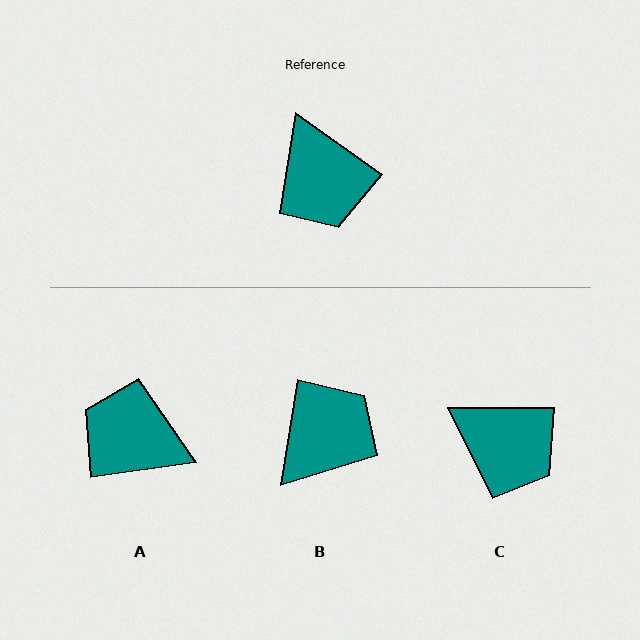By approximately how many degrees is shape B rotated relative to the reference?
Approximately 116 degrees counter-clockwise.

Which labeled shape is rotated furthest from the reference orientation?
A, about 136 degrees away.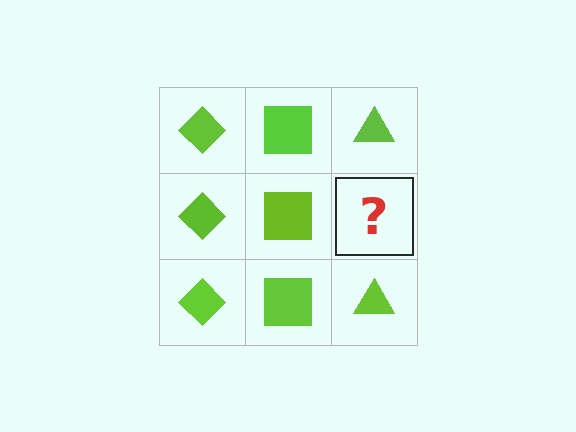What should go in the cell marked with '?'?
The missing cell should contain a lime triangle.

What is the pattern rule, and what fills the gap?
The rule is that each column has a consistent shape. The gap should be filled with a lime triangle.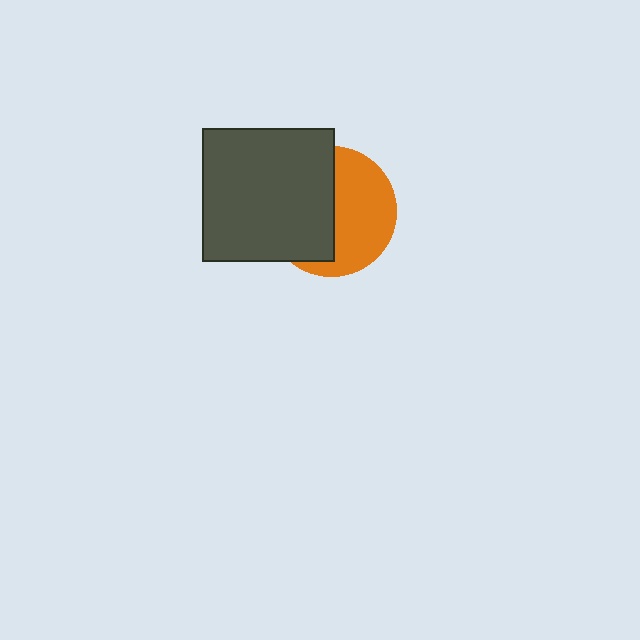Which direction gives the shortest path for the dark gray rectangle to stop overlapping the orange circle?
Moving left gives the shortest separation.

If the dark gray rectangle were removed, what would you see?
You would see the complete orange circle.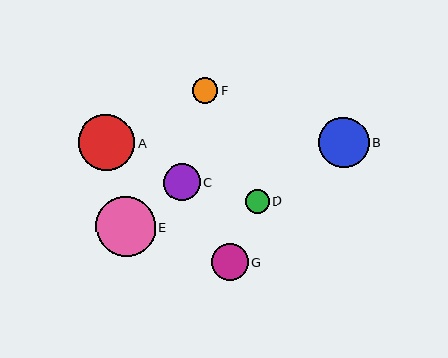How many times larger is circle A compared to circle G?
Circle A is approximately 1.5 times the size of circle G.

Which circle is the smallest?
Circle D is the smallest with a size of approximately 24 pixels.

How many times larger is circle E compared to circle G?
Circle E is approximately 1.6 times the size of circle G.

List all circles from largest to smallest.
From largest to smallest: E, A, B, C, G, F, D.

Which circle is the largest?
Circle E is the largest with a size of approximately 60 pixels.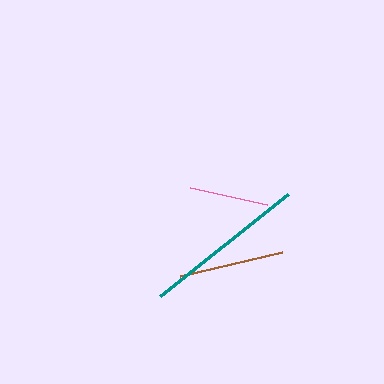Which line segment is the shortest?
The pink line is the shortest at approximately 79 pixels.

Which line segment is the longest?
The teal line is the longest at approximately 164 pixels.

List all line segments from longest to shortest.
From longest to shortest: teal, brown, pink.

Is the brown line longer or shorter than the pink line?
The brown line is longer than the pink line.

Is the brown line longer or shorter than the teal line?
The teal line is longer than the brown line.